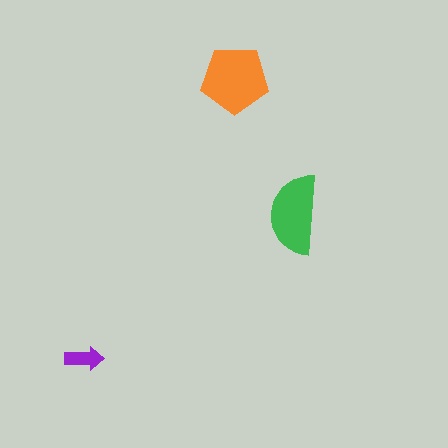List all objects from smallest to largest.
The purple arrow, the green semicircle, the orange pentagon.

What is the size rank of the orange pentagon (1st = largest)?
1st.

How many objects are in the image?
There are 3 objects in the image.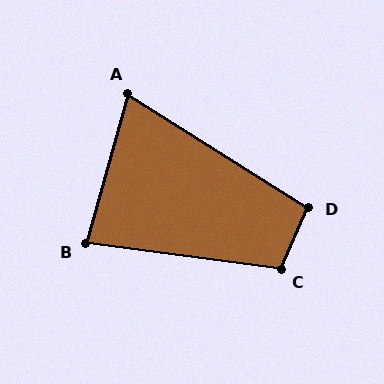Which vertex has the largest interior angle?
C, at approximately 107 degrees.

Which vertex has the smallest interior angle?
A, at approximately 73 degrees.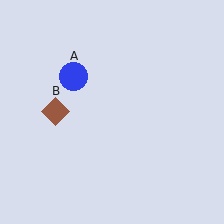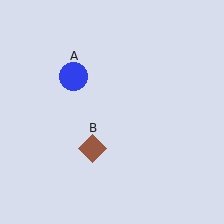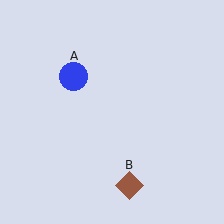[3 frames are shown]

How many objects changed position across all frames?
1 object changed position: brown diamond (object B).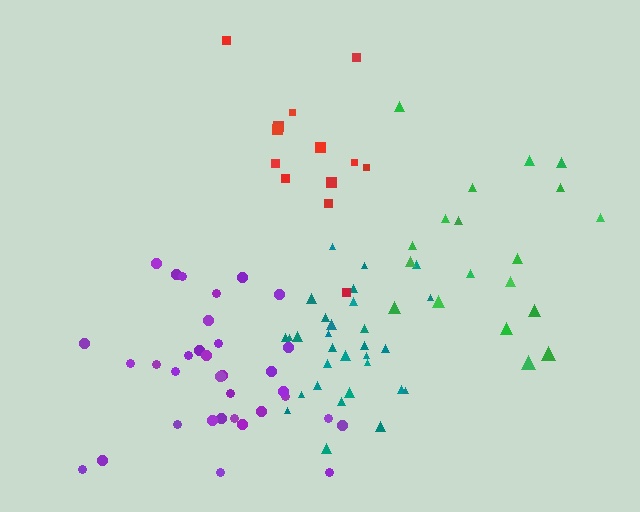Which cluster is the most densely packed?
Teal.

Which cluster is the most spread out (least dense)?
Red.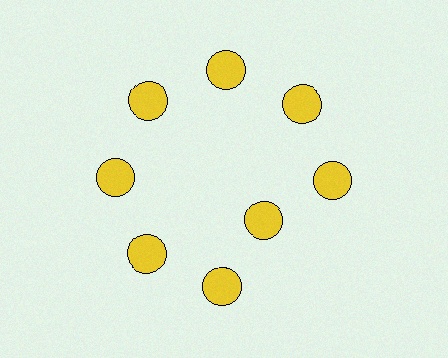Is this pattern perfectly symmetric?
No. The 8 yellow circles are arranged in a ring, but one element near the 4 o'clock position is pulled inward toward the center, breaking the 8-fold rotational symmetry.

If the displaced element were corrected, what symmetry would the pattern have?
It would have 8-fold rotational symmetry — the pattern would map onto itself every 45 degrees.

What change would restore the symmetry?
The symmetry would be restored by moving it outward, back onto the ring so that all 8 circles sit at equal angles and equal distance from the center.